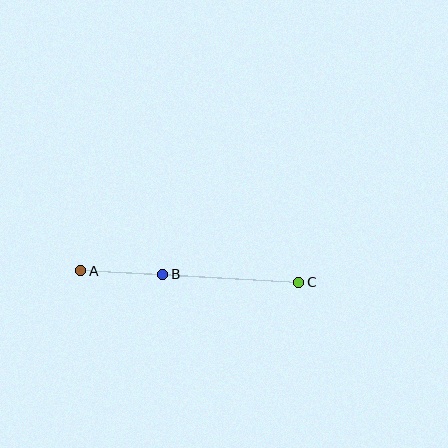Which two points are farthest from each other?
Points A and C are farthest from each other.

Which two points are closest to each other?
Points A and B are closest to each other.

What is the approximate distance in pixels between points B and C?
The distance between B and C is approximately 136 pixels.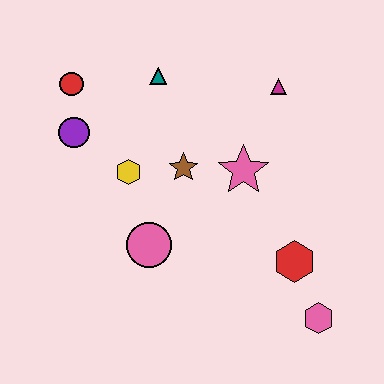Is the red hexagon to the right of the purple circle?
Yes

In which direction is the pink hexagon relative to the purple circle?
The pink hexagon is to the right of the purple circle.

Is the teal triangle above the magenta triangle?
Yes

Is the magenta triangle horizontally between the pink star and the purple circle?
No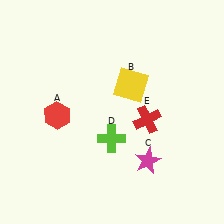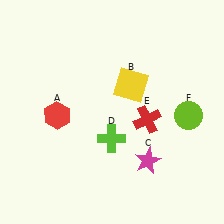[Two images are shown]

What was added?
A lime circle (F) was added in Image 2.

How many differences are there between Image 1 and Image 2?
There is 1 difference between the two images.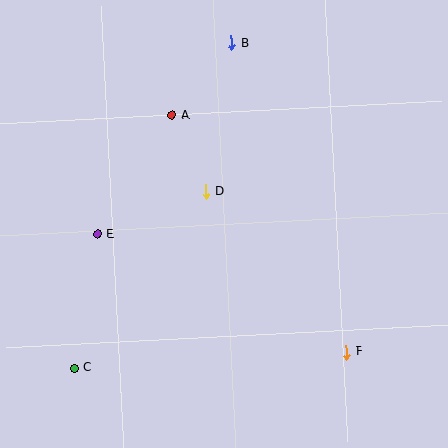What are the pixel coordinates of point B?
Point B is at (231, 43).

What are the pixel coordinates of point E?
Point E is at (98, 234).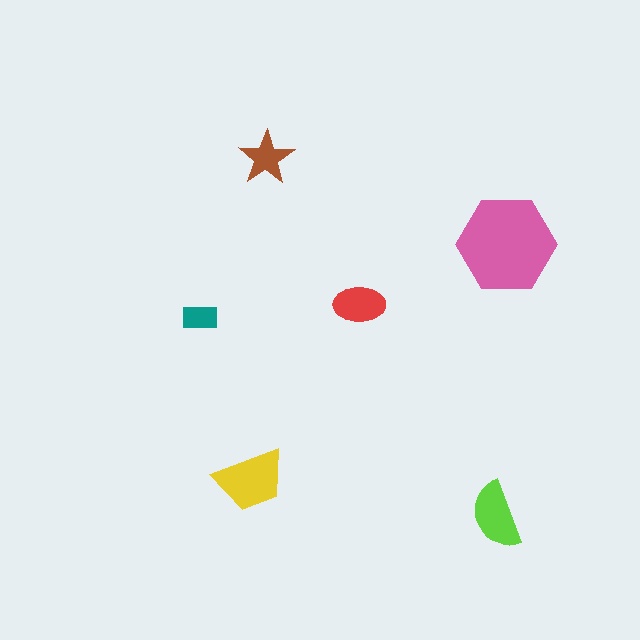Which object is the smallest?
The teal rectangle.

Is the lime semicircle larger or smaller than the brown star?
Larger.